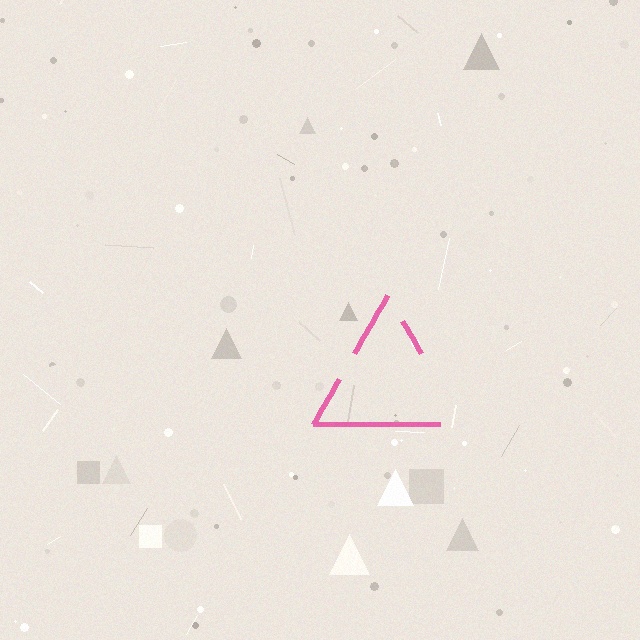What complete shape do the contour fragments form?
The contour fragments form a triangle.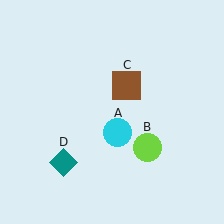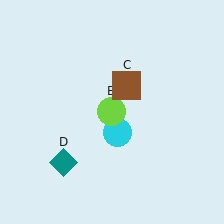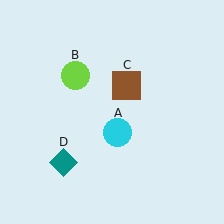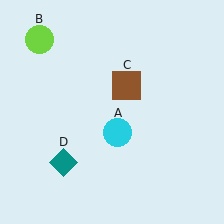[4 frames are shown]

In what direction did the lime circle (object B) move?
The lime circle (object B) moved up and to the left.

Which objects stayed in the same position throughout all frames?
Cyan circle (object A) and brown square (object C) and teal diamond (object D) remained stationary.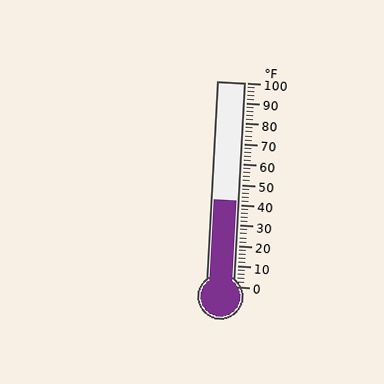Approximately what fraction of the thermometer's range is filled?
The thermometer is filled to approximately 40% of its range.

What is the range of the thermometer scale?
The thermometer scale ranges from 0°F to 100°F.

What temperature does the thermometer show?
The thermometer shows approximately 42°F.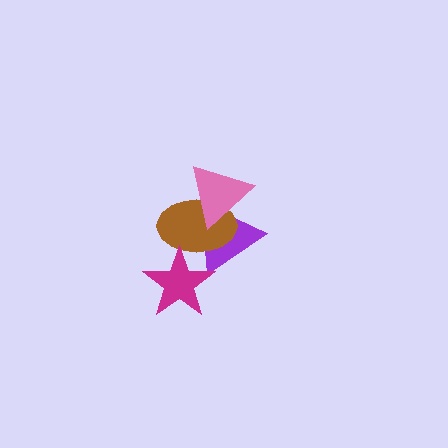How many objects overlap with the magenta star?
2 objects overlap with the magenta star.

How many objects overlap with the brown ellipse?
3 objects overlap with the brown ellipse.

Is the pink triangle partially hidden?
No, no other shape covers it.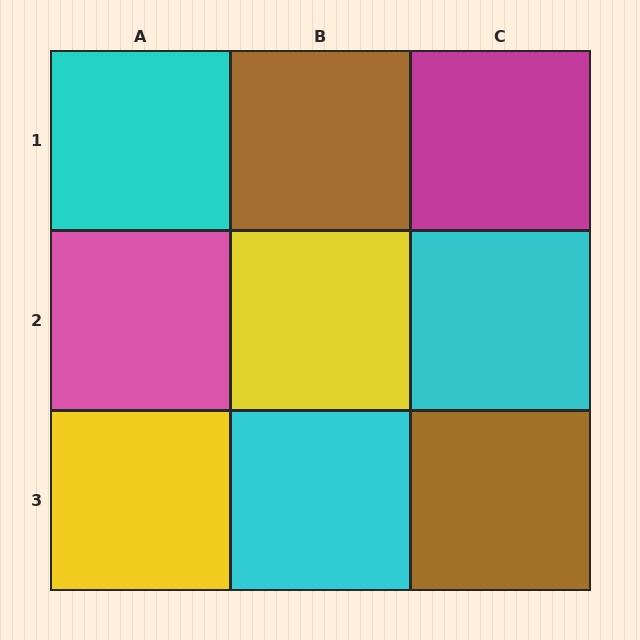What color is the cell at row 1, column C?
Magenta.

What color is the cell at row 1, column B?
Brown.